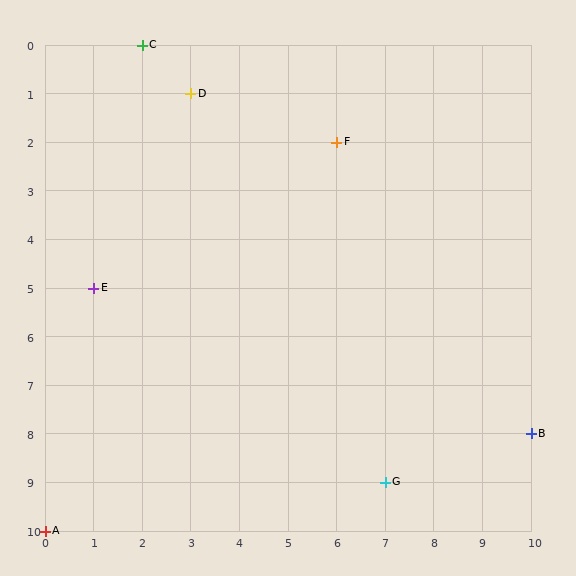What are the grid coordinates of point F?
Point F is at grid coordinates (6, 2).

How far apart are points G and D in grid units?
Points G and D are 4 columns and 8 rows apart (about 8.9 grid units diagonally).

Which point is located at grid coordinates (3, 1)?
Point D is at (3, 1).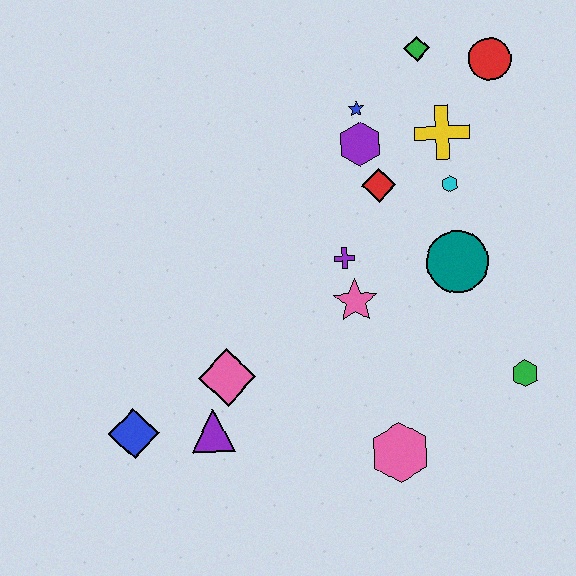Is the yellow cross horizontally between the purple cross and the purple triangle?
No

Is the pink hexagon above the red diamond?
No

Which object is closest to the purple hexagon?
The blue star is closest to the purple hexagon.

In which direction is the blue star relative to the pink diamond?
The blue star is above the pink diamond.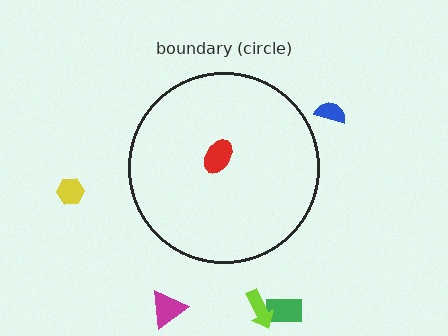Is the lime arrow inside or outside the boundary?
Outside.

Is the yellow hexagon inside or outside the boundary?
Outside.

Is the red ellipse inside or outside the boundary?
Inside.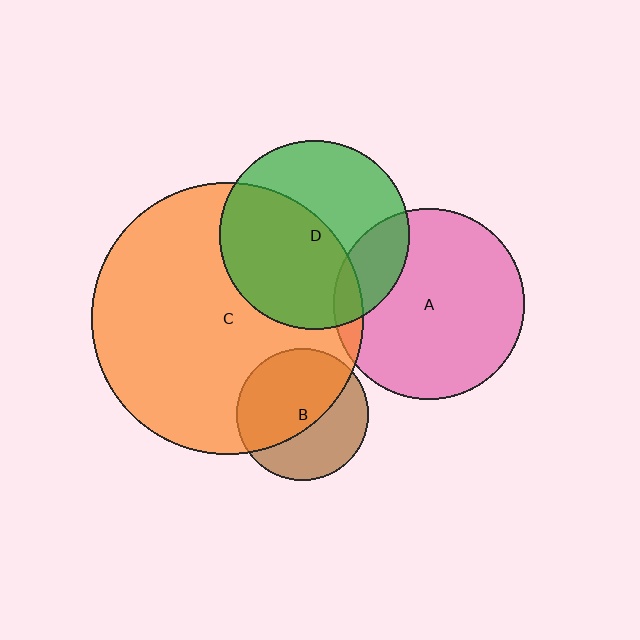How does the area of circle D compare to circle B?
Approximately 2.1 times.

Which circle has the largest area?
Circle C (orange).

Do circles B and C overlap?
Yes.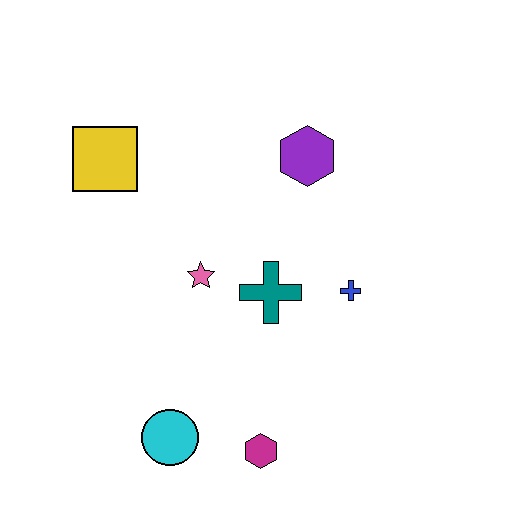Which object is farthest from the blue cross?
The yellow square is farthest from the blue cross.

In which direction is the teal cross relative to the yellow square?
The teal cross is to the right of the yellow square.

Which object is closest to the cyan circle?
The magenta hexagon is closest to the cyan circle.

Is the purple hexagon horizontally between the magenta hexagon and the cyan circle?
No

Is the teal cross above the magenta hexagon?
Yes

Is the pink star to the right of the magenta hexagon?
No